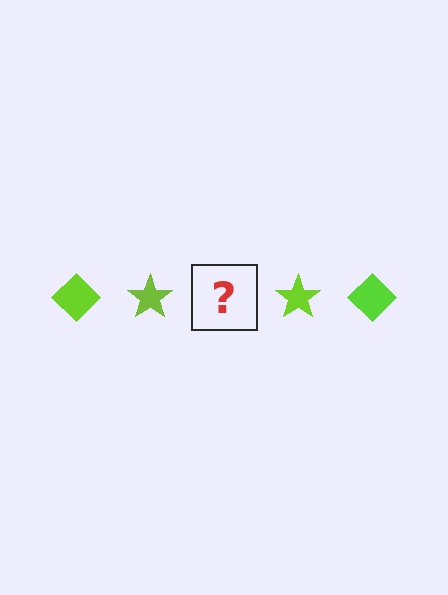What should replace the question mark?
The question mark should be replaced with a lime diamond.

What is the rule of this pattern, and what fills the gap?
The rule is that the pattern cycles through diamond, star shapes in lime. The gap should be filled with a lime diamond.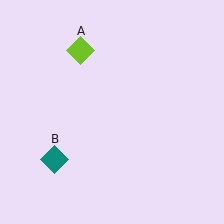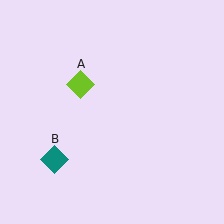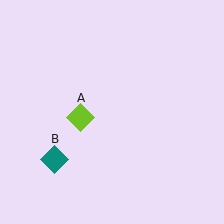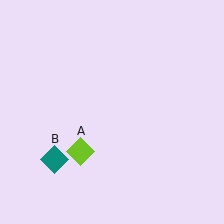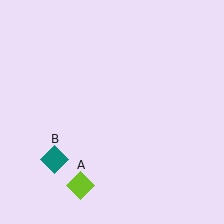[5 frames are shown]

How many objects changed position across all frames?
1 object changed position: lime diamond (object A).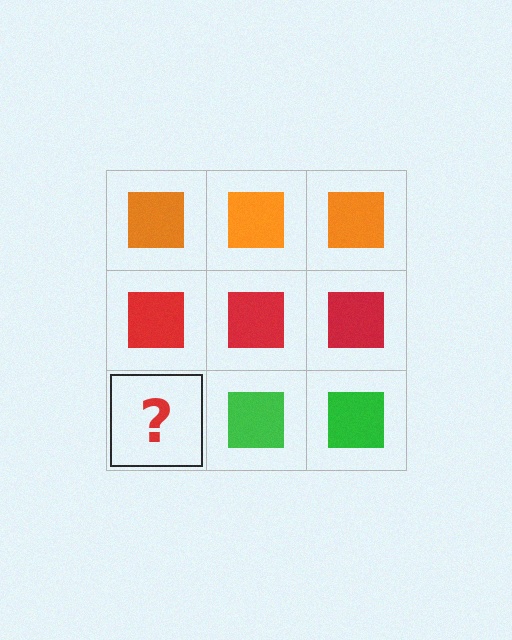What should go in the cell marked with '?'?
The missing cell should contain a green square.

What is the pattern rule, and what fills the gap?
The rule is that each row has a consistent color. The gap should be filled with a green square.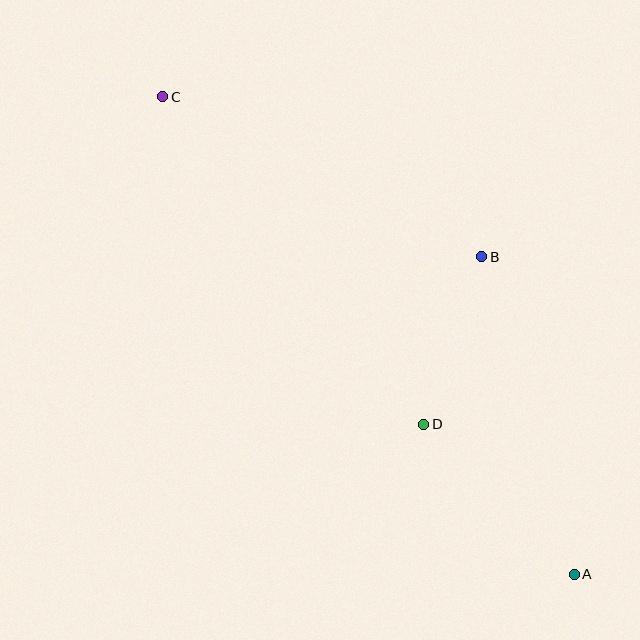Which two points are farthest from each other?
Points A and C are farthest from each other.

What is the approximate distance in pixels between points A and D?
The distance between A and D is approximately 213 pixels.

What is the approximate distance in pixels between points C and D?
The distance between C and D is approximately 419 pixels.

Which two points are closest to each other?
Points B and D are closest to each other.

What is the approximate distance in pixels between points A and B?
The distance between A and B is approximately 330 pixels.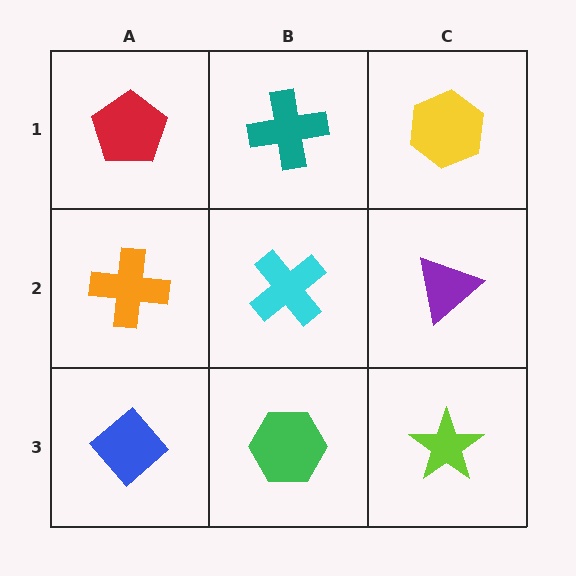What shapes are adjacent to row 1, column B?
A cyan cross (row 2, column B), a red pentagon (row 1, column A), a yellow hexagon (row 1, column C).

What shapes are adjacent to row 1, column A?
An orange cross (row 2, column A), a teal cross (row 1, column B).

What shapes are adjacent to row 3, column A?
An orange cross (row 2, column A), a green hexagon (row 3, column B).